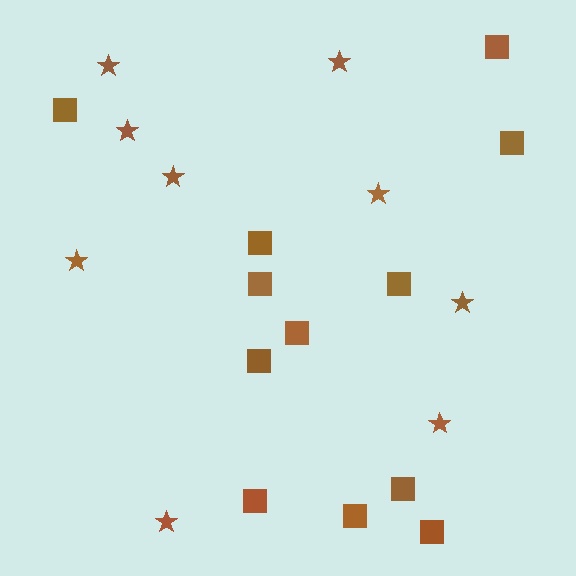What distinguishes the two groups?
There are 2 groups: one group of stars (9) and one group of squares (12).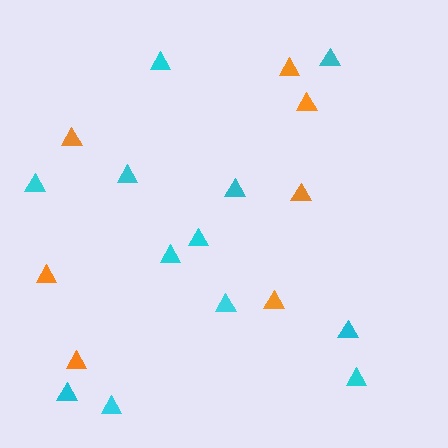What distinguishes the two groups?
There are 2 groups: one group of orange triangles (7) and one group of cyan triangles (12).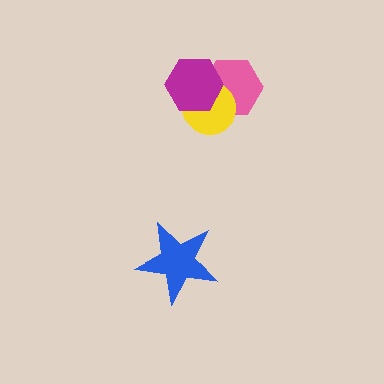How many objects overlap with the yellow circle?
2 objects overlap with the yellow circle.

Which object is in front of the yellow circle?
The magenta hexagon is in front of the yellow circle.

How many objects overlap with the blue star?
0 objects overlap with the blue star.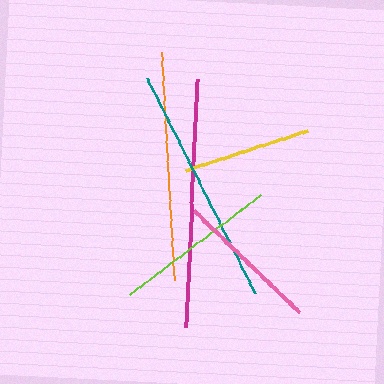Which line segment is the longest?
The magenta line is the longest at approximately 248 pixels.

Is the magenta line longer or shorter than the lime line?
The magenta line is longer than the lime line.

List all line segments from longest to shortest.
From longest to shortest: magenta, teal, orange, lime, pink, yellow.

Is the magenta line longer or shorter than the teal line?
The magenta line is longer than the teal line.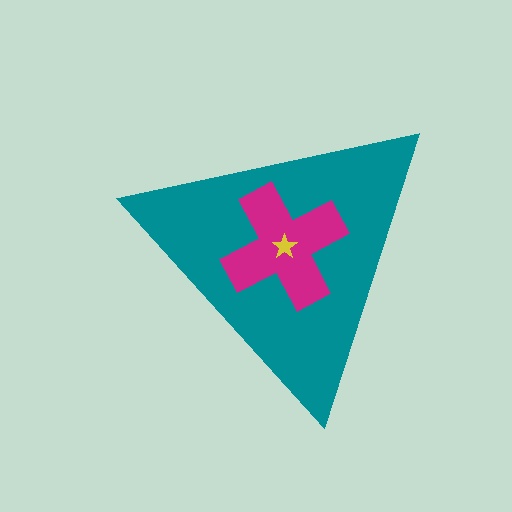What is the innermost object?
The yellow star.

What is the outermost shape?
The teal triangle.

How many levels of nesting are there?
3.